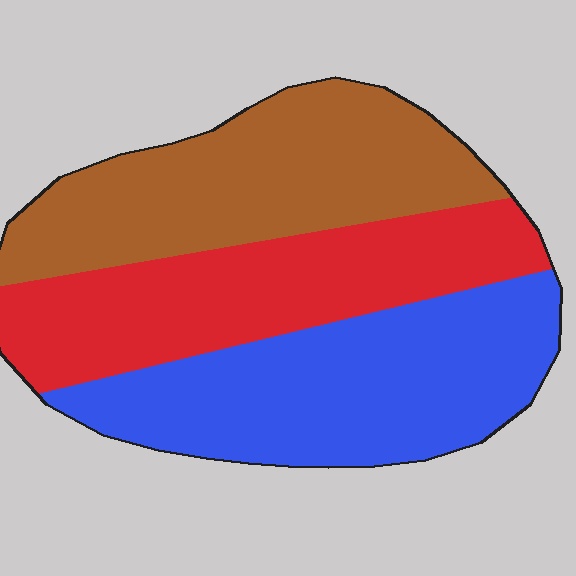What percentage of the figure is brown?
Brown takes up about one third (1/3) of the figure.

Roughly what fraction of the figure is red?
Red covers roughly 30% of the figure.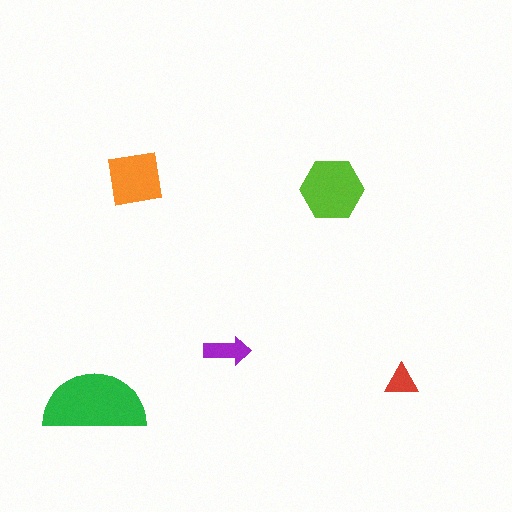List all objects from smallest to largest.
The red triangle, the purple arrow, the orange square, the lime hexagon, the green semicircle.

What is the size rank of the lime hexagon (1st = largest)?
2nd.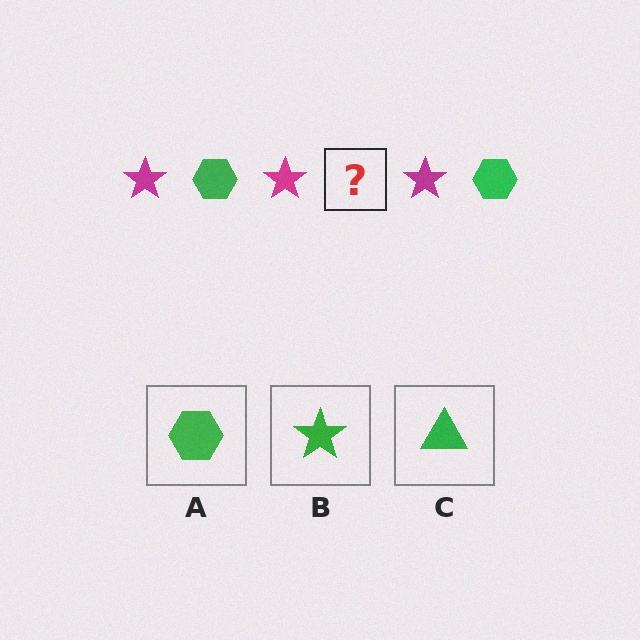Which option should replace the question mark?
Option A.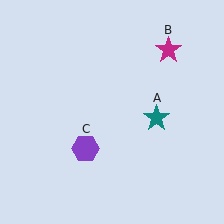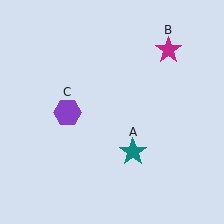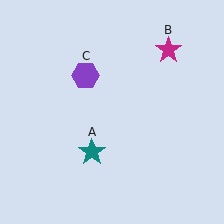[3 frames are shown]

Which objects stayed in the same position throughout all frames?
Magenta star (object B) remained stationary.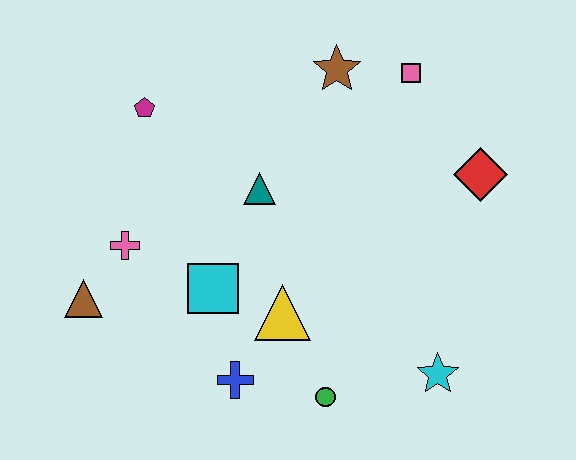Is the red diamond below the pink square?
Yes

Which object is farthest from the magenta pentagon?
The cyan star is farthest from the magenta pentagon.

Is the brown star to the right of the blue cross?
Yes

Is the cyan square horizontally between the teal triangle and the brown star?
No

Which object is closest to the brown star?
The pink square is closest to the brown star.